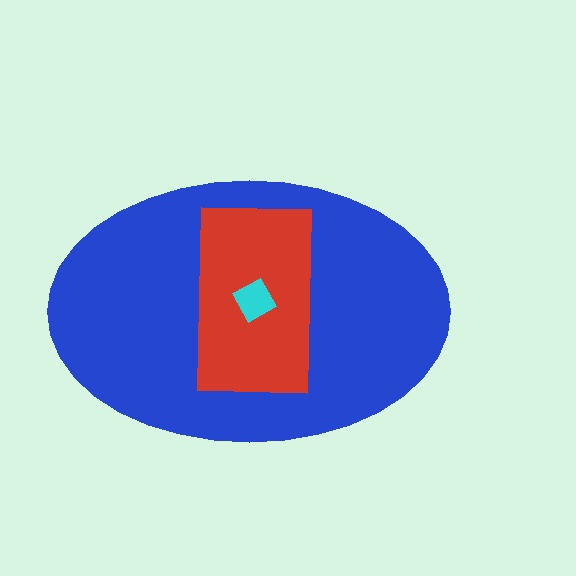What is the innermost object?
The cyan diamond.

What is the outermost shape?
The blue ellipse.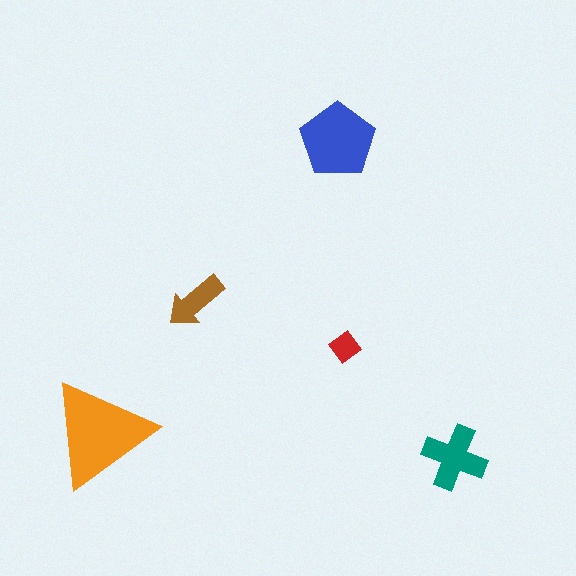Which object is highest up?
The blue pentagon is topmost.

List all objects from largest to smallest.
The orange triangle, the blue pentagon, the teal cross, the brown arrow, the red diamond.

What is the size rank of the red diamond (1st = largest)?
5th.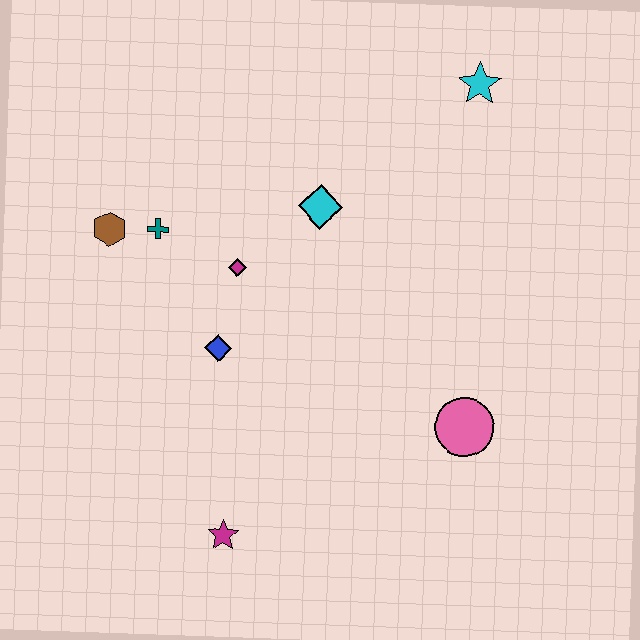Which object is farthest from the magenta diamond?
The cyan star is farthest from the magenta diamond.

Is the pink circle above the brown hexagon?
No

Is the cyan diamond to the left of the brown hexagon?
No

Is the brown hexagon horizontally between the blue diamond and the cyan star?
No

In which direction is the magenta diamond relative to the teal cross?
The magenta diamond is to the right of the teal cross.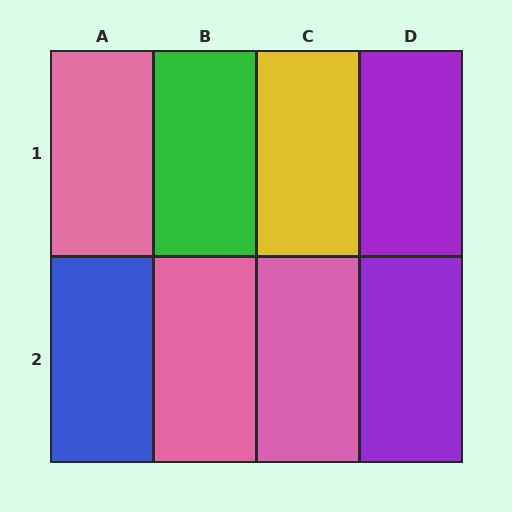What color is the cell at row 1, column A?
Pink.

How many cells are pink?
3 cells are pink.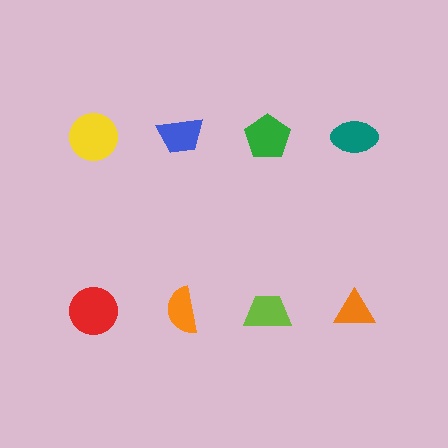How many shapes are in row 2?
4 shapes.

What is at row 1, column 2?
A blue trapezoid.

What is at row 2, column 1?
A red circle.